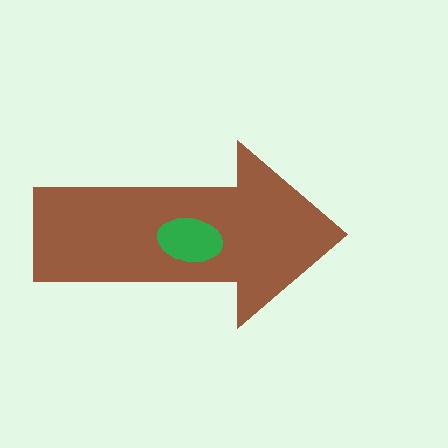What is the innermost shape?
The green ellipse.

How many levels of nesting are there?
2.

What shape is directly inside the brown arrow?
The green ellipse.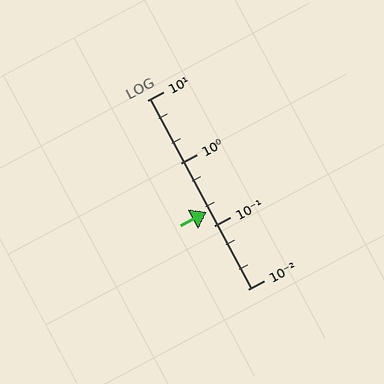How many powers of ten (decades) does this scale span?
The scale spans 3 decades, from 0.01 to 10.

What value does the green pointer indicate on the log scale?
The pointer indicates approximately 0.17.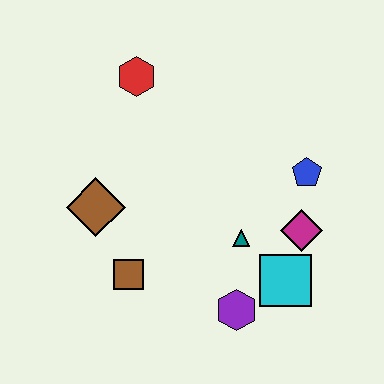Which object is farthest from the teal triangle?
The red hexagon is farthest from the teal triangle.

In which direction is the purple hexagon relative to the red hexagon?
The purple hexagon is below the red hexagon.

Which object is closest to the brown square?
The brown diamond is closest to the brown square.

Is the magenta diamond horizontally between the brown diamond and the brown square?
No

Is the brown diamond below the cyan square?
No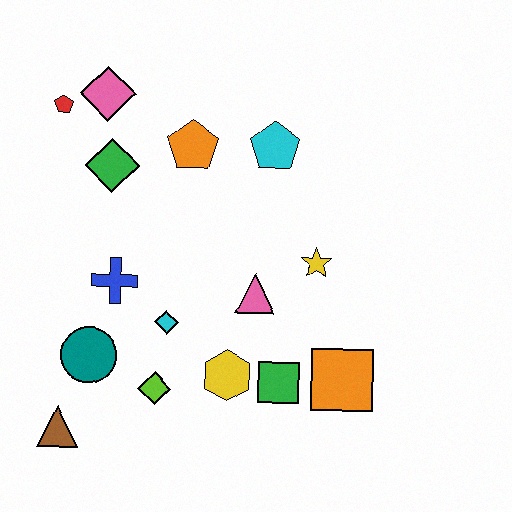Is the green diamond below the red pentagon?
Yes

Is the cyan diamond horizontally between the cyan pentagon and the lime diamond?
Yes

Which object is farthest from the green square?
The red pentagon is farthest from the green square.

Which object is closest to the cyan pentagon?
The orange pentagon is closest to the cyan pentagon.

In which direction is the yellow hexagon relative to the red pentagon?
The yellow hexagon is below the red pentagon.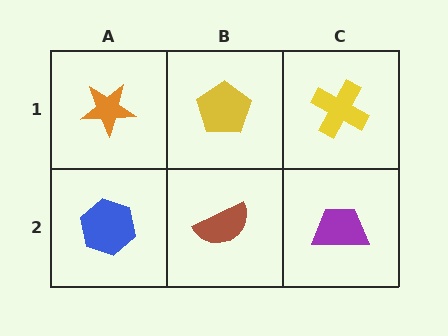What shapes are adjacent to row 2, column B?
A yellow pentagon (row 1, column B), a blue hexagon (row 2, column A), a purple trapezoid (row 2, column C).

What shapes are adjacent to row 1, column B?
A brown semicircle (row 2, column B), an orange star (row 1, column A), a yellow cross (row 1, column C).